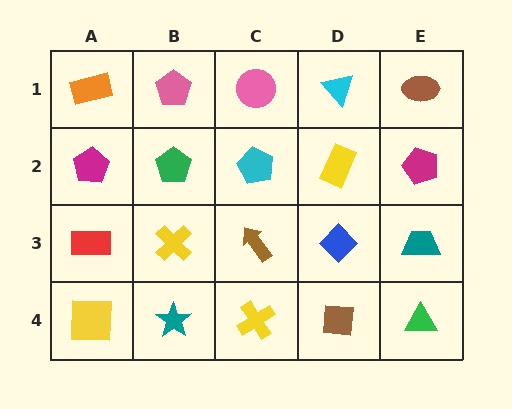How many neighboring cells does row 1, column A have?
2.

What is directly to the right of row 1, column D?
A brown ellipse.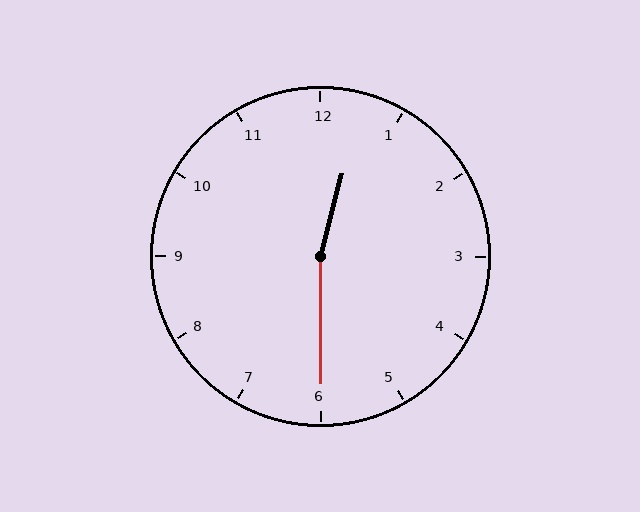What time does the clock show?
12:30.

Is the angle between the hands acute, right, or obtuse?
It is obtuse.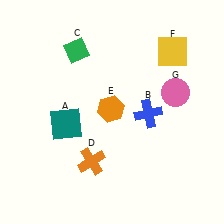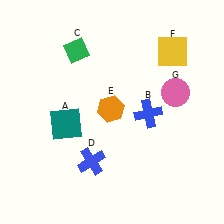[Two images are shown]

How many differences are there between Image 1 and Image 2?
There is 1 difference between the two images.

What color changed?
The cross (D) changed from orange in Image 1 to blue in Image 2.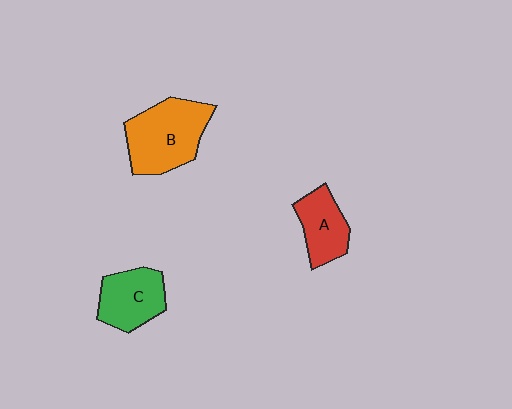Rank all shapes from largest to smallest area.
From largest to smallest: B (orange), C (green), A (red).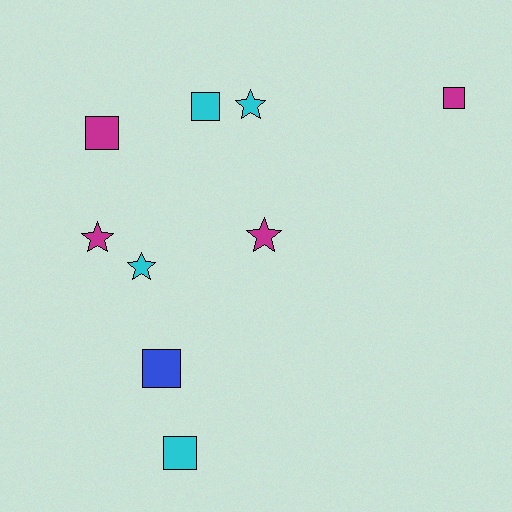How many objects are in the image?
There are 9 objects.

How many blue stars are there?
There are no blue stars.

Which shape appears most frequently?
Square, with 5 objects.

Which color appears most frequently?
Cyan, with 4 objects.